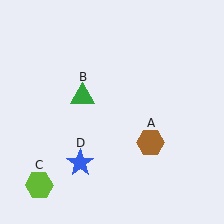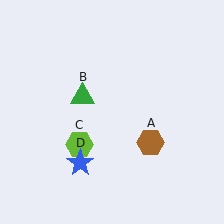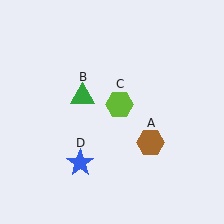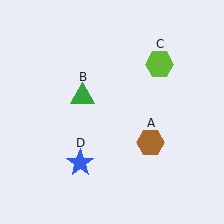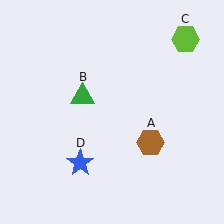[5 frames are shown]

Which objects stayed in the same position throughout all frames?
Brown hexagon (object A) and green triangle (object B) and blue star (object D) remained stationary.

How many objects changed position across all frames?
1 object changed position: lime hexagon (object C).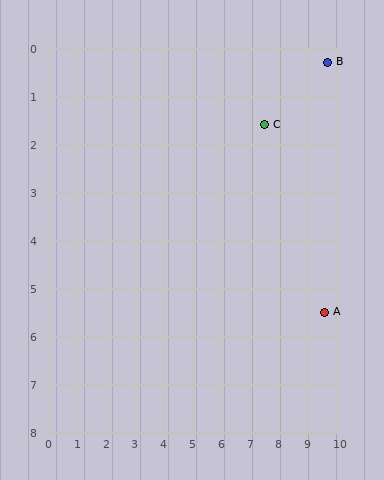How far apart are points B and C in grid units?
Points B and C are about 2.6 grid units apart.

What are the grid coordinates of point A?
Point A is at approximately (9.6, 5.5).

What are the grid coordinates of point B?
Point B is at approximately (9.7, 0.3).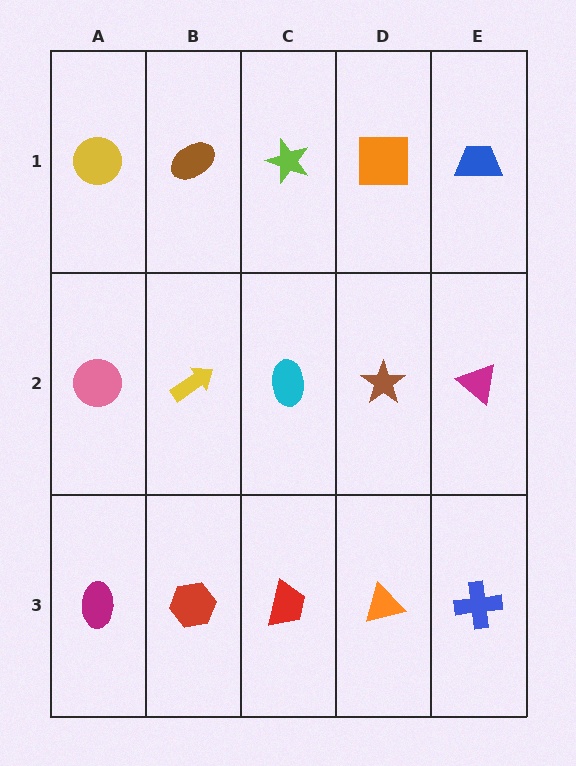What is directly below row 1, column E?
A magenta triangle.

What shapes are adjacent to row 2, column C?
A lime star (row 1, column C), a red trapezoid (row 3, column C), a yellow arrow (row 2, column B), a brown star (row 2, column D).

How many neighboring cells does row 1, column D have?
3.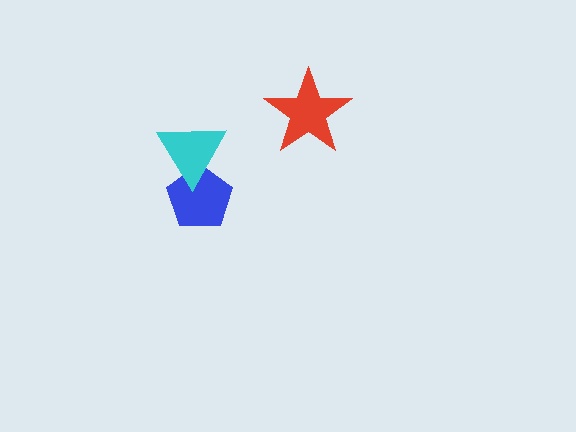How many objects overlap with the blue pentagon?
1 object overlaps with the blue pentagon.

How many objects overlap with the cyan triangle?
1 object overlaps with the cyan triangle.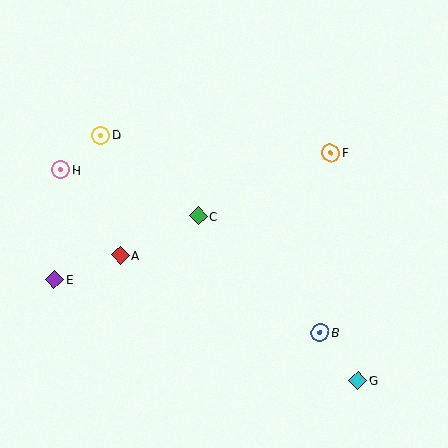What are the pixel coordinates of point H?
Point H is at (61, 170).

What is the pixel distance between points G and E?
The distance between G and E is 320 pixels.